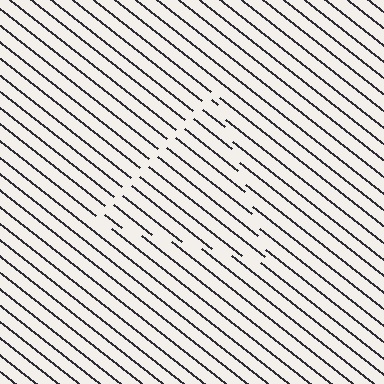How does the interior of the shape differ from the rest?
The interior of the shape contains the same grating, shifted by half a period — the contour is defined by the phase discontinuity where line-ends from the inner and outer gratings abut.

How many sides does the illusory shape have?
3 sides — the line-ends trace a triangle.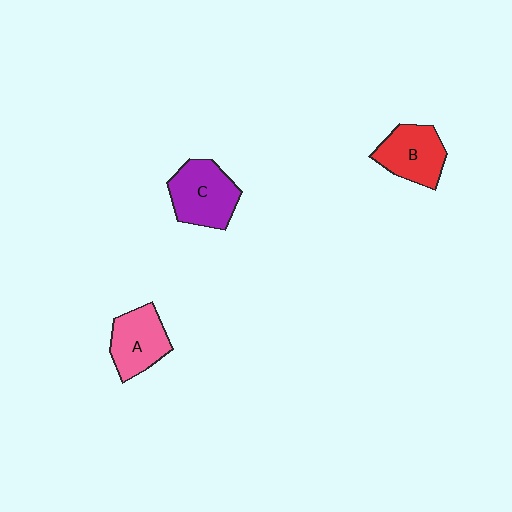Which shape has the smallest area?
Shape A (pink).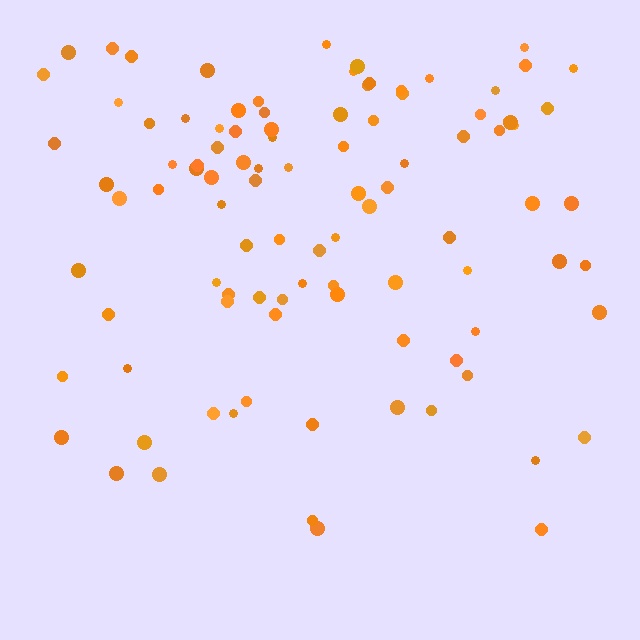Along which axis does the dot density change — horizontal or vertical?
Vertical.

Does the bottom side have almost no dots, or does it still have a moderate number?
Still a moderate number, just noticeably fewer than the top.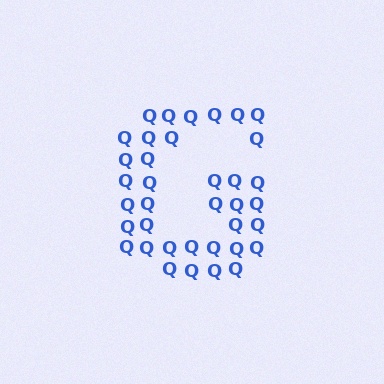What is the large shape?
The large shape is the letter G.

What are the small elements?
The small elements are letter Q's.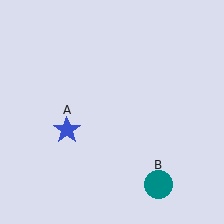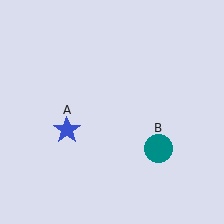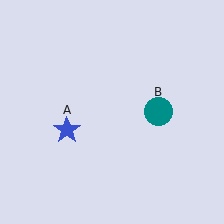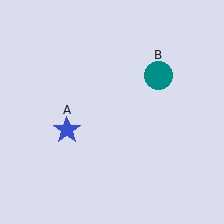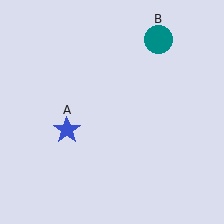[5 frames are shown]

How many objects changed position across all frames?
1 object changed position: teal circle (object B).